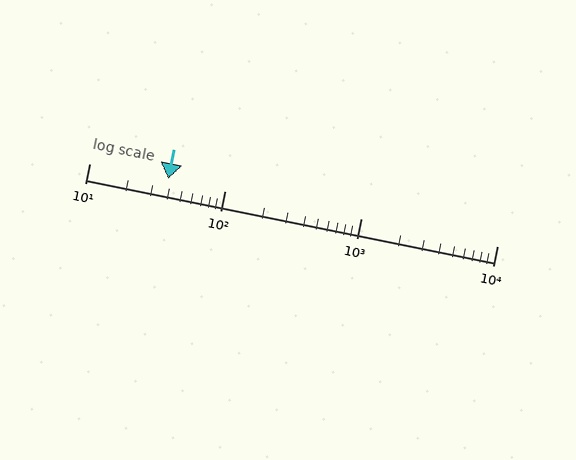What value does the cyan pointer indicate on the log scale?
The pointer indicates approximately 38.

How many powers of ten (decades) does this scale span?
The scale spans 3 decades, from 10 to 10000.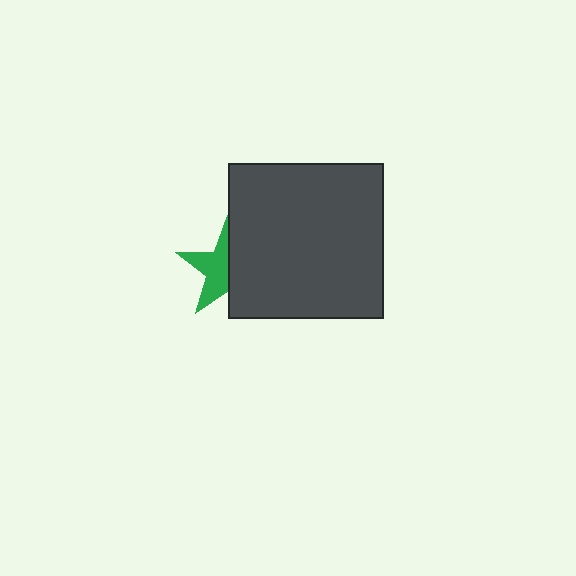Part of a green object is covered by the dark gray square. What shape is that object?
It is a star.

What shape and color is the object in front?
The object in front is a dark gray square.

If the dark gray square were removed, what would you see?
You would see the complete green star.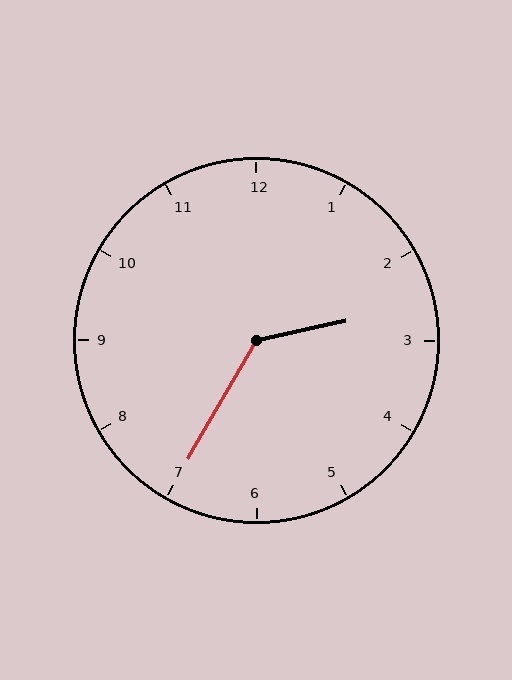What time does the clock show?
2:35.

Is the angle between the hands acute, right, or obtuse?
It is obtuse.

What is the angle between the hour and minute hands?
Approximately 132 degrees.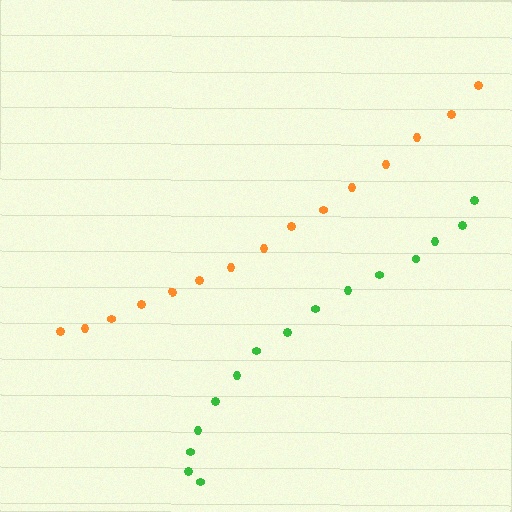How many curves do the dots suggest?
There are 2 distinct paths.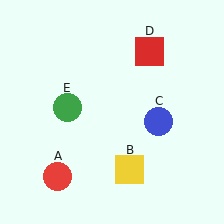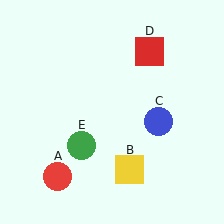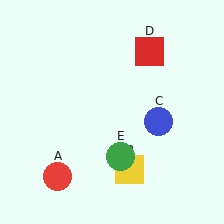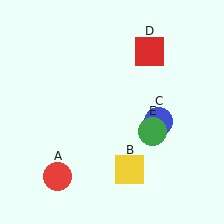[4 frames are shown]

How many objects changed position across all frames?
1 object changed position: green circle (object E).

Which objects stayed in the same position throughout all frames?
Red circle (object A) and yellow square (object B) and blue circle (object C) and red square (object D) remained stationary.